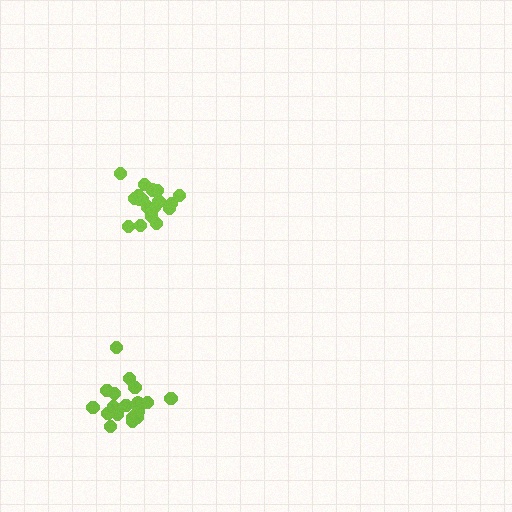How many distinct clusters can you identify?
There are 2 distinct clusters.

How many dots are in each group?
Group 1: 19 dots, Group 2: 18 dots (37 total).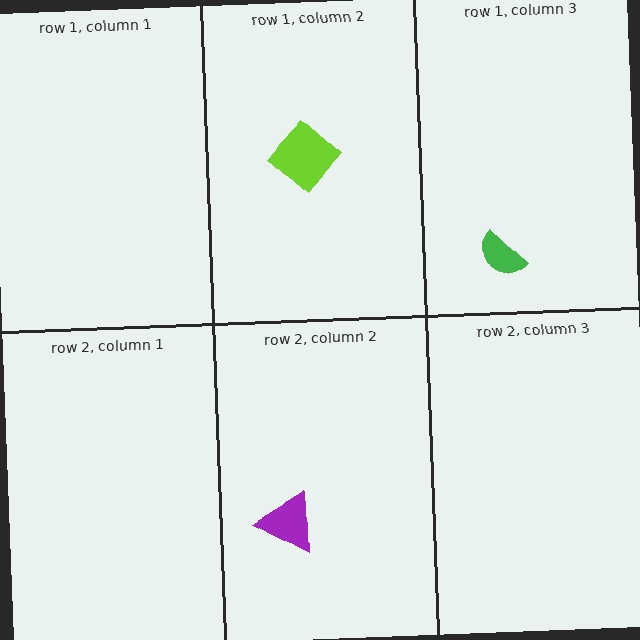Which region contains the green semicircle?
The row 1, column 3 region.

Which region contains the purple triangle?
The row 2, column 2 region.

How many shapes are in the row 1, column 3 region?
1.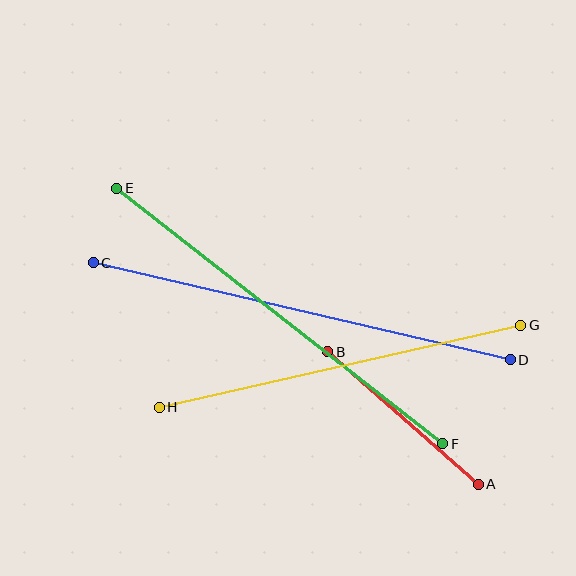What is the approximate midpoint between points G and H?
The midpoint is at approximately (340, 366) pixels.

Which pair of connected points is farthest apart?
Points C and D are farthest apart.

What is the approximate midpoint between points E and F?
The midpoint is at approximately (280, 316) pixels.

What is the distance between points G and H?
The distance is approximately 371 pixels.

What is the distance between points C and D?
The distance is approximately 428 pixels.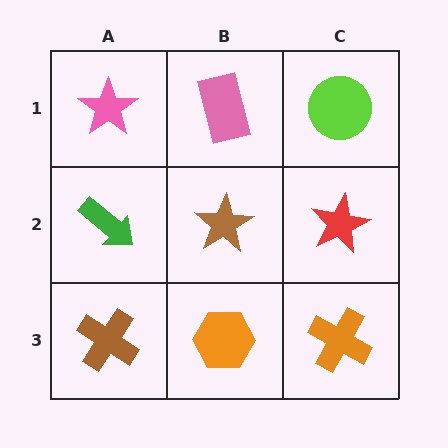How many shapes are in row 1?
3 shapes.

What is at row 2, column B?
A brown star.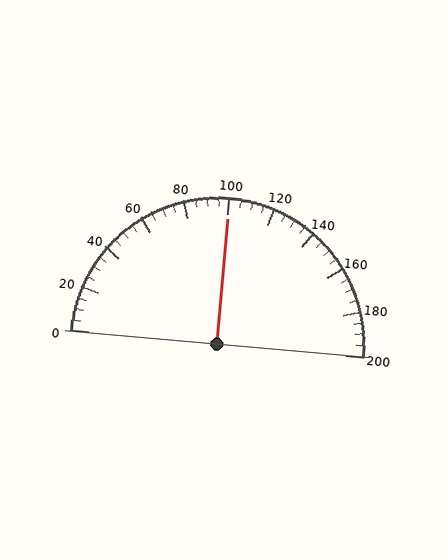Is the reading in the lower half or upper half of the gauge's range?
The reading is in the upper half of the range (0 to 200).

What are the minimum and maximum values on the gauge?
The gauge ranges from 0 to 200.